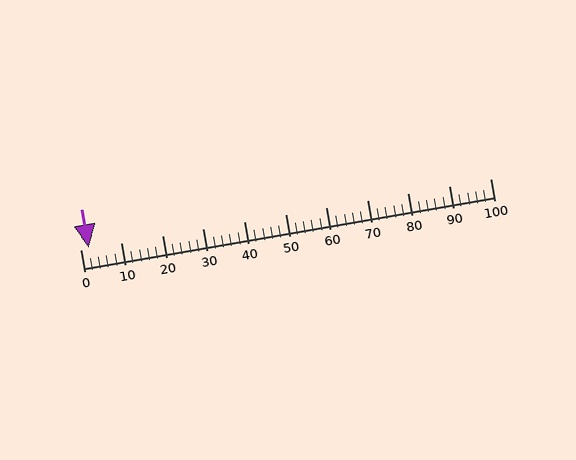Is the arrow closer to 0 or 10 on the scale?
The arrow is closer to 0.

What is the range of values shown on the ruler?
The ruler shows values from 0 to 100.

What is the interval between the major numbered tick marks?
The major tick marks are spaced 10 units apart.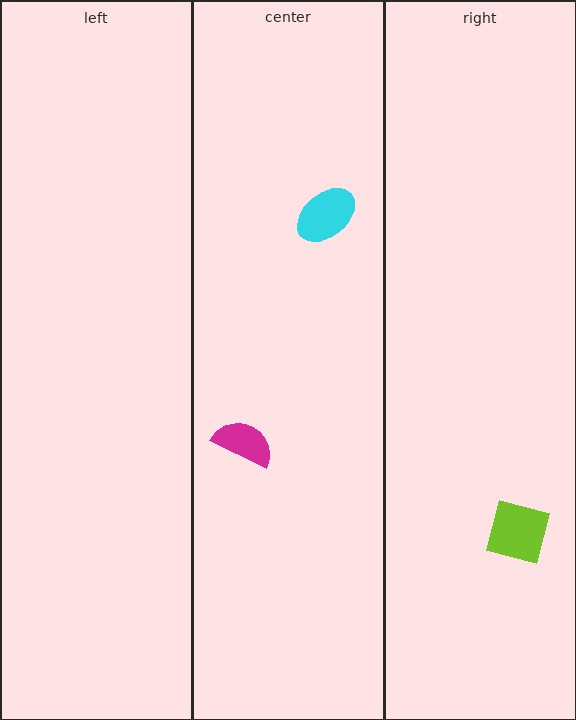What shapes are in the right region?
The lime square.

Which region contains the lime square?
The right region.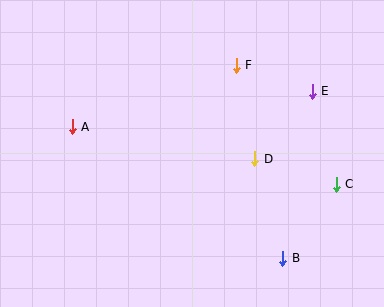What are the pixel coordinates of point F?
Point F is at (236, 65).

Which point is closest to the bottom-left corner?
Point A is closest to the bottom-left corner.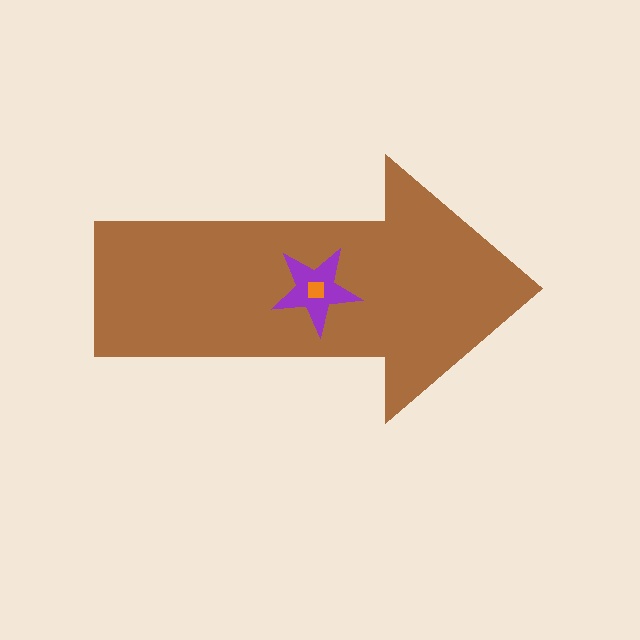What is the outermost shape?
The brown arrow.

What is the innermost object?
The orange square.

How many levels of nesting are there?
3.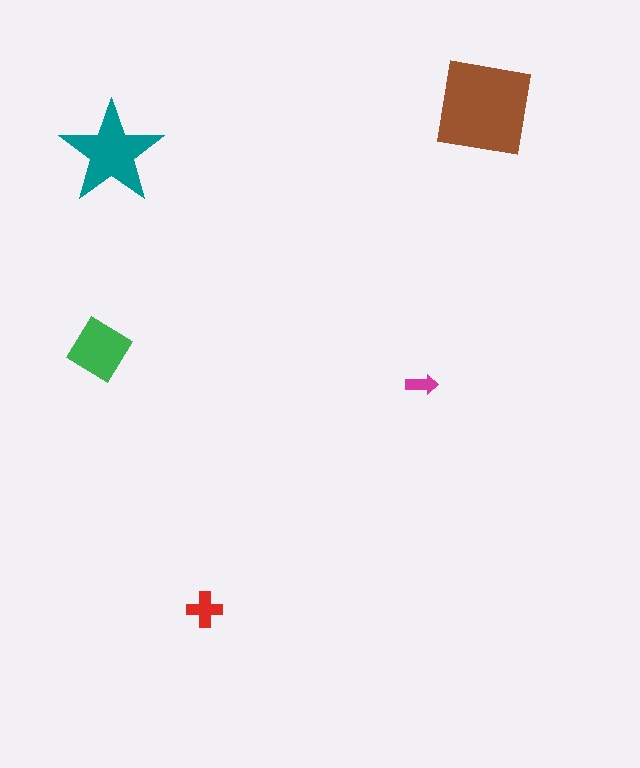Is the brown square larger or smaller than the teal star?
Larger.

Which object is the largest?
The brown square.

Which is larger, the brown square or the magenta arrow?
The brown square.